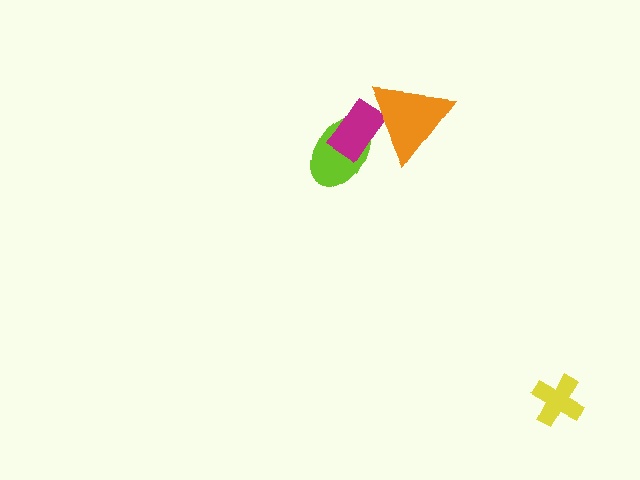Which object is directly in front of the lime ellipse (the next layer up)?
The magenta rectangle is directly in front of the lime ellipse.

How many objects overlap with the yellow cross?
0 objects overlap with the yellow cross.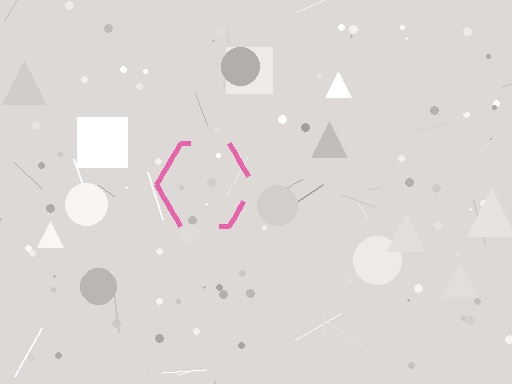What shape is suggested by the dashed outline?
The dashed outline suggests a hexagon.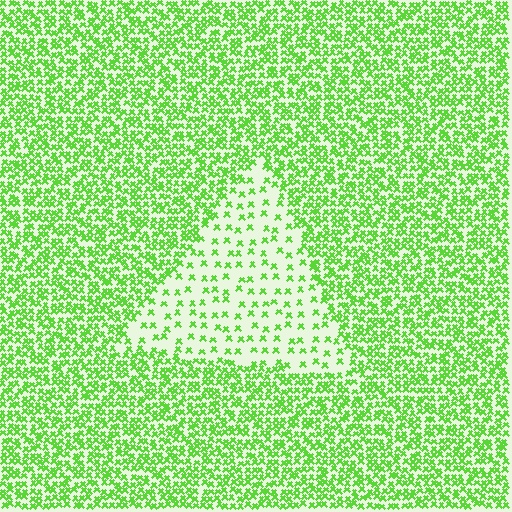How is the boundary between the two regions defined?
The boundary is defined by a change in element density (approximately 3.0x ratio). All elements are the same color, size, and shape.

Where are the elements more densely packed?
The elements are more densely packed outside the triangle boundary.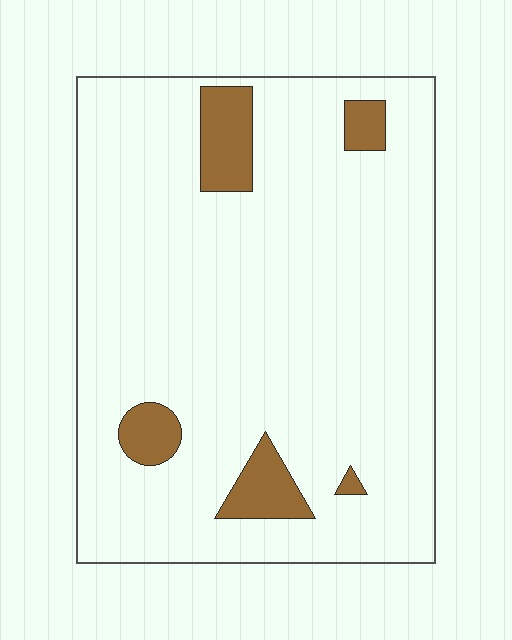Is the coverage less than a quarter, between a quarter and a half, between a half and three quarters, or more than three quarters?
Less than a quarter.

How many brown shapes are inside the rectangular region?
5.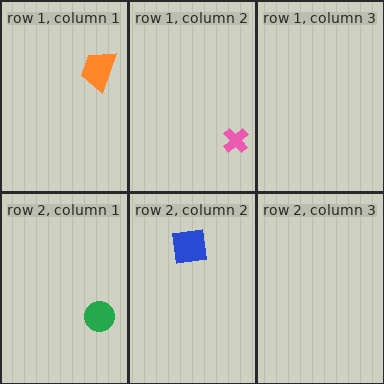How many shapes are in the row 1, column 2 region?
1.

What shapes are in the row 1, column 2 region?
The pink cross.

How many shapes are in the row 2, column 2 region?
1.